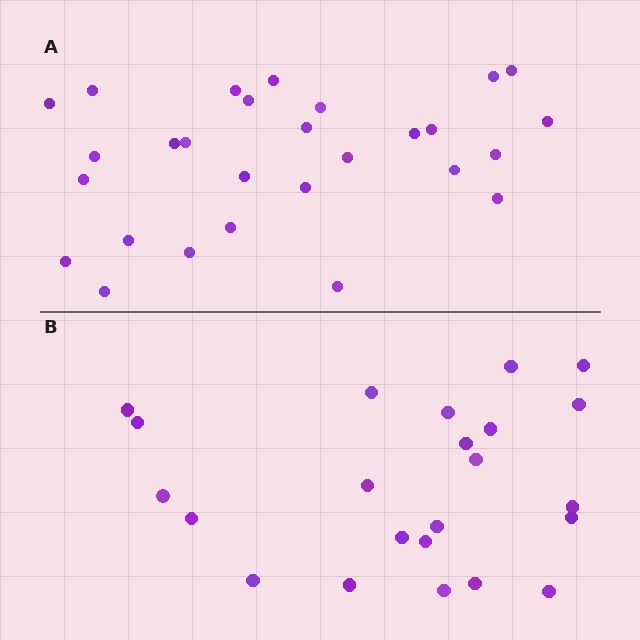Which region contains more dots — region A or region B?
Region A (the top region) has more dots.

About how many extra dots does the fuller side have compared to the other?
Region A has about 5 more dots than region B.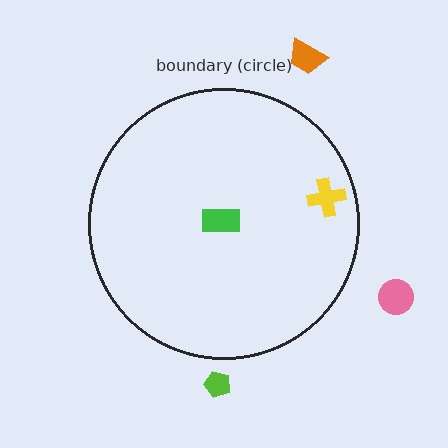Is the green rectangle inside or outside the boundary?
Inside.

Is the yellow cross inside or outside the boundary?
Inside.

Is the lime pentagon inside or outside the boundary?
Outside.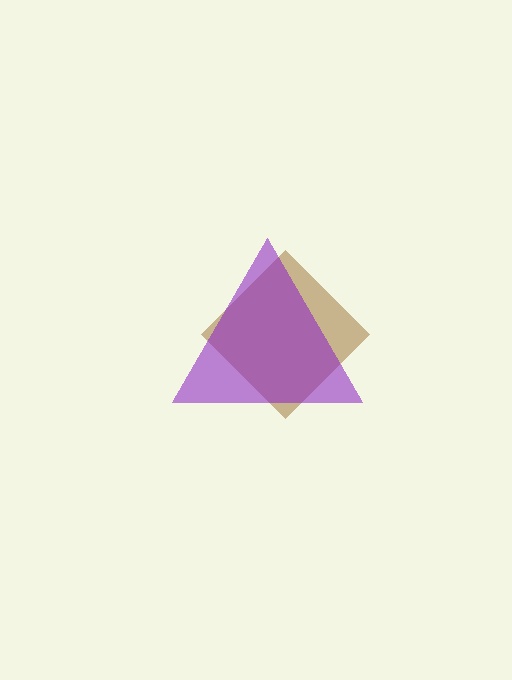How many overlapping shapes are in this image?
There are 2 overlapping shapes in the image.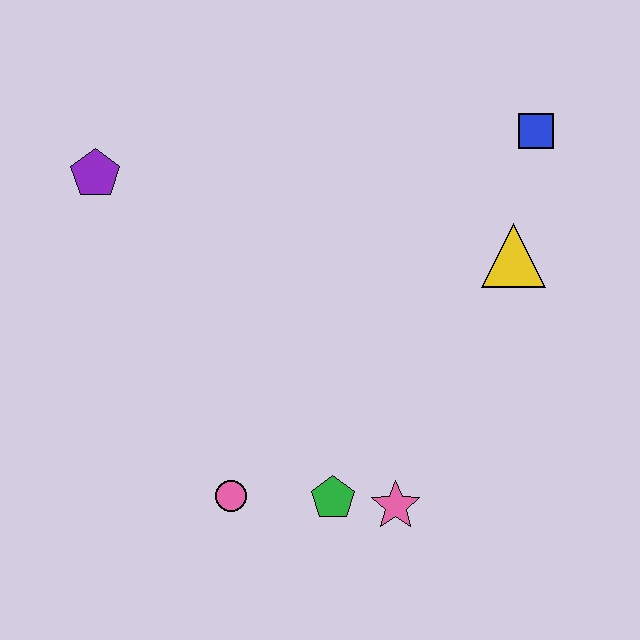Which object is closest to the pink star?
The green pentagon is closest to the pink star.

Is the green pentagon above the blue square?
No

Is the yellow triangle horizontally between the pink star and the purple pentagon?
No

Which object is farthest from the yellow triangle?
The purple pentagon is farthest from the yellow triangle.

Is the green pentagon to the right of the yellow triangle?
No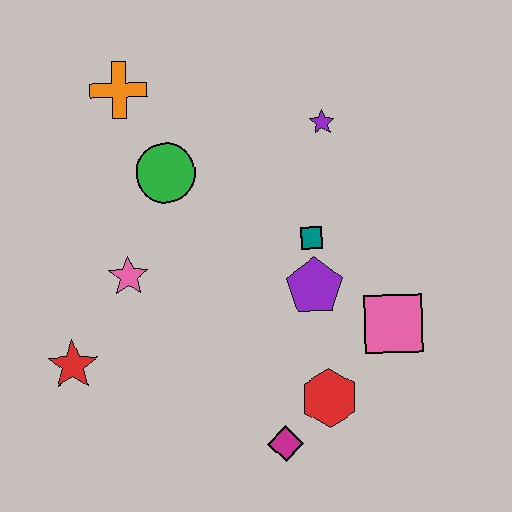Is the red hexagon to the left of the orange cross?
No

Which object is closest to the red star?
The pink star is closest to the red star.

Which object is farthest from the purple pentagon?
The orange cross is farthest from the purple pentagon.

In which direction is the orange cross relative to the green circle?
The orange cross is above the green circle.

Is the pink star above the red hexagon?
Yes